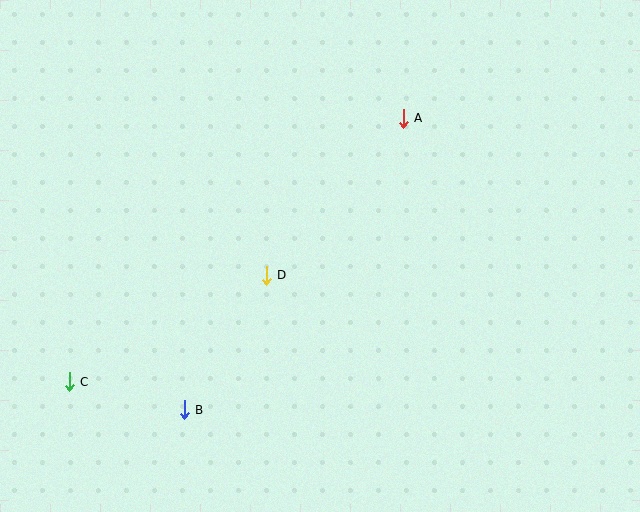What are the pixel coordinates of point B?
Point B is at (184, 410).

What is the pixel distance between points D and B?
The distance between D and B is 158 pixels.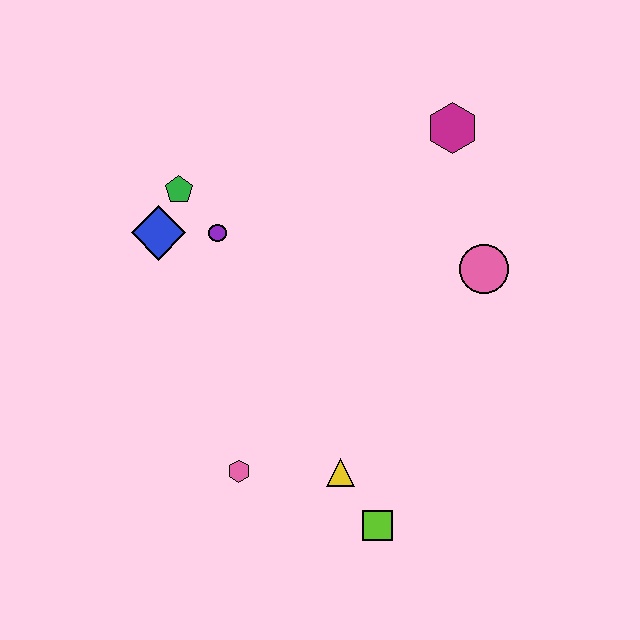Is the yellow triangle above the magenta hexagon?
No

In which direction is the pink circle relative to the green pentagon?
The pink circle is to the right of the green pentagon.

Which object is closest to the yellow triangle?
The lime square is closest to the yellow triangle.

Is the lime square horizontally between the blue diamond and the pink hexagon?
No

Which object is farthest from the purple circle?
The lime square is farthest from the purple circle.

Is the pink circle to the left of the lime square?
No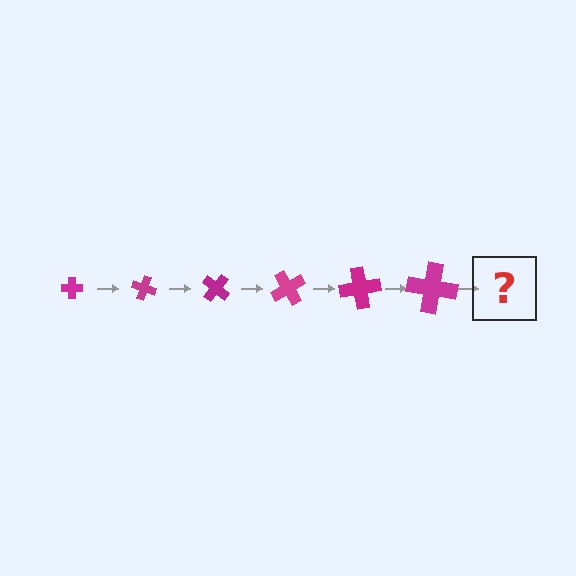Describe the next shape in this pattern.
It should be a cross, larger than the previous one and rotated 120 degrees from the start.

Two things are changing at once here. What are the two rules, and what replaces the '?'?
The two rules are that the cross grows larger each step and it rotates 20 degrees each step. The '?' should be a cross, larger than the previous one and rotated 120 degrees from the start.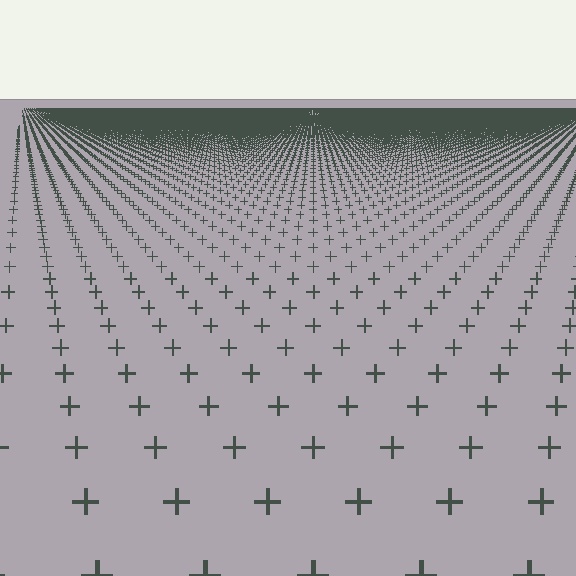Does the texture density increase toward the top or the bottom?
Density increases toward the top.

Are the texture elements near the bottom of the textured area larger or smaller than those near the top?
Larger. Near the bottom, elements are closer to the viewer and appear at a bigger on-screen size.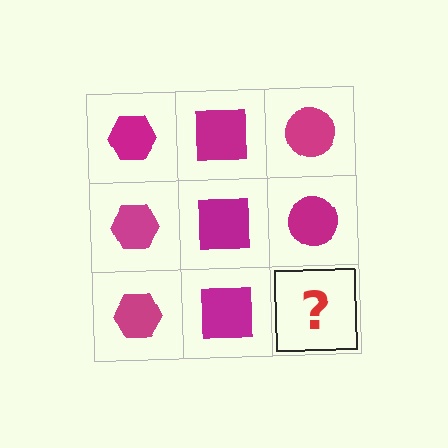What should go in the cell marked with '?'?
The missing cell should contain a magenta circle.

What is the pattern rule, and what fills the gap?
The rule is that each column has a consistent shape. The gap should be filled with a magenta circle.